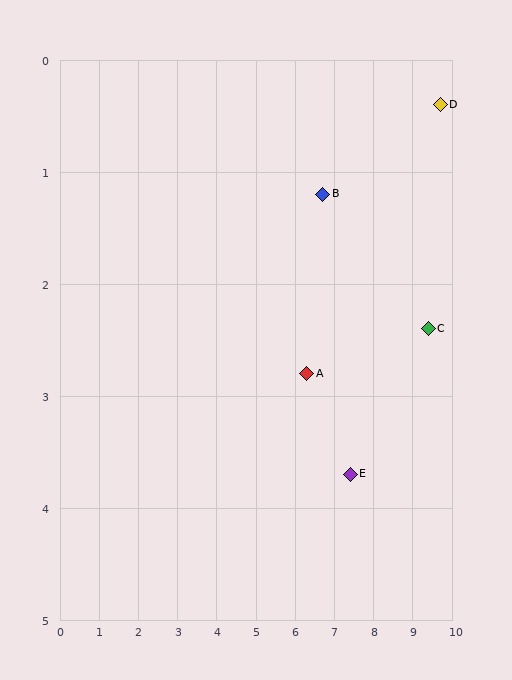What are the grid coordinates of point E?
Point E is at approximately (7.4, 3.7).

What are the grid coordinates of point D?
Point D is at approximately (9.7, 0.4).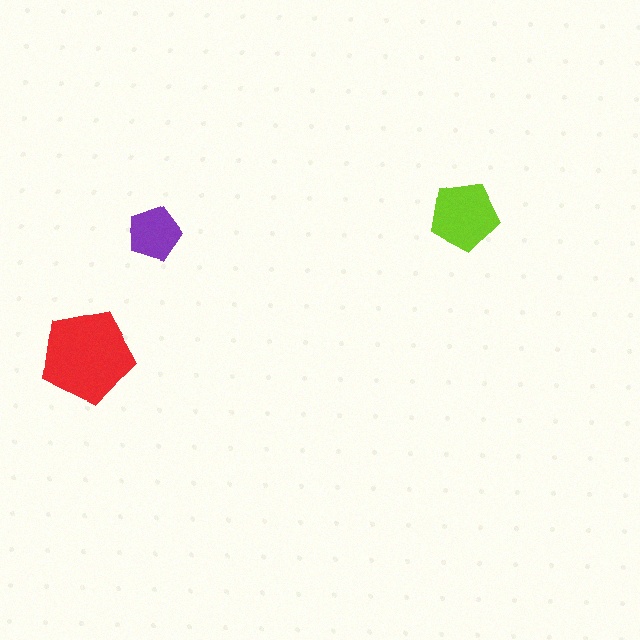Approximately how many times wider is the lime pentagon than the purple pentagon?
About 1.5 times wider.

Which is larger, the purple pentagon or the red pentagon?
The red one.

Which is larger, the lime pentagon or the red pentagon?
The red one.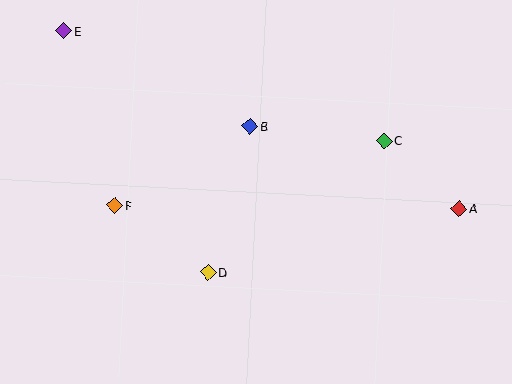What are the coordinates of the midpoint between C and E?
The midpoint between C and E is at (224, 86).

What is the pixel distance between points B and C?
The distance between B and C is 134 pixels.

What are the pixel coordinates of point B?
Point B is at (250, 126).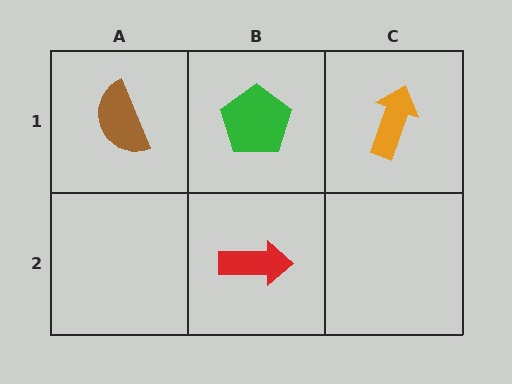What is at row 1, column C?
An orange arrow.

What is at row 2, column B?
A red arrow.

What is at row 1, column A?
A brown semicircle.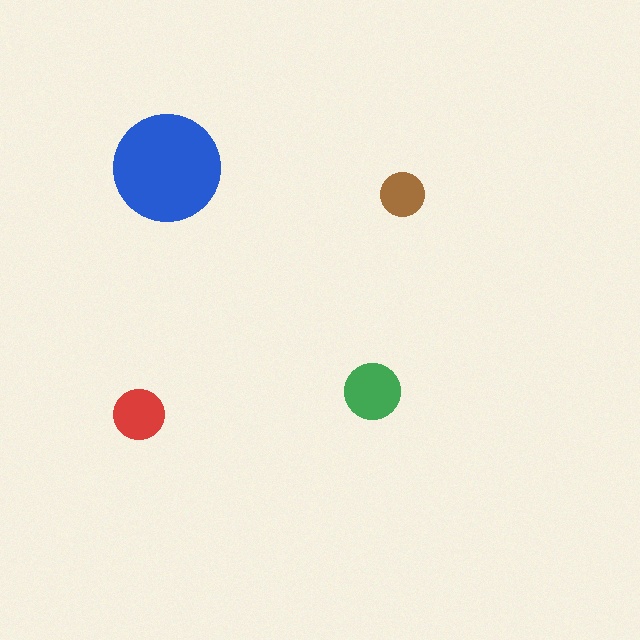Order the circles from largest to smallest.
the blue one, the green one, the red one, the brown one.